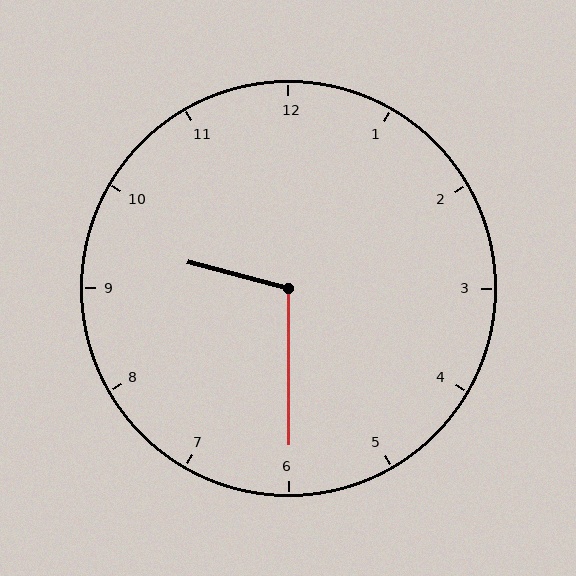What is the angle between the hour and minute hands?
Approximately 105 degrees.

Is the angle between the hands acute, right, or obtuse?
It is obtuse.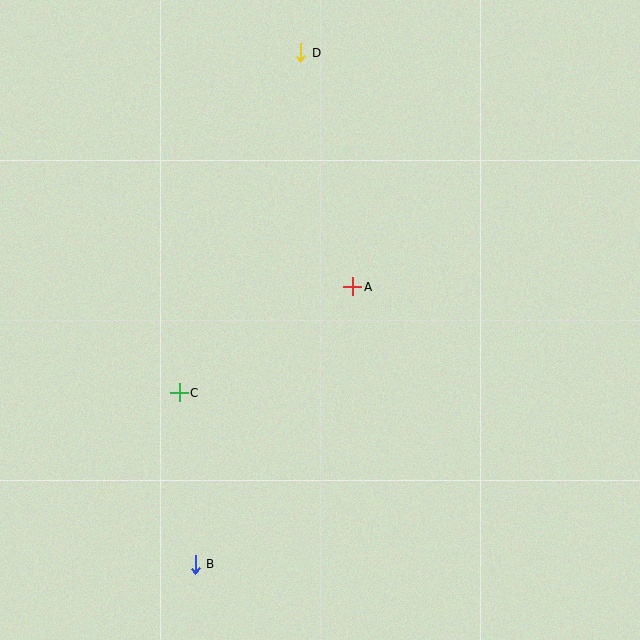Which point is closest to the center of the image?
Point A at (353, 287) is closest to the center.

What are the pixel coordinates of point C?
Point C is at (179, 393).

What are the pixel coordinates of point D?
Point D is at (301, 53).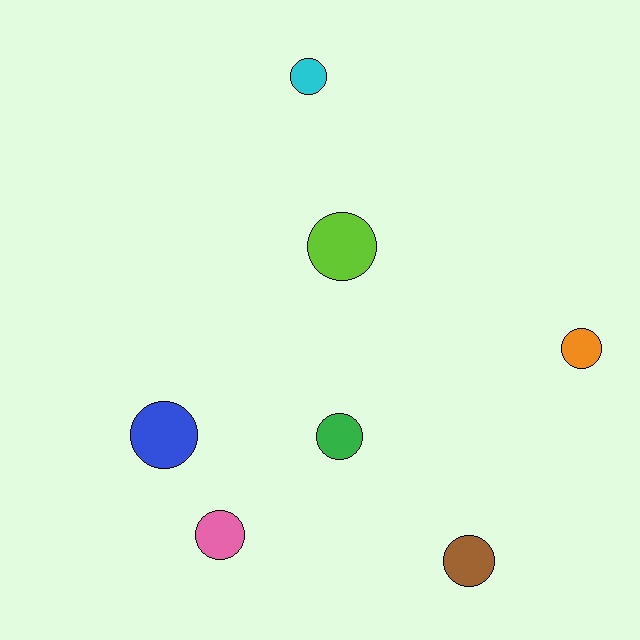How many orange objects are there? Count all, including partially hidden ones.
There is 1 orange object.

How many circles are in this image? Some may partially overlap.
There are 7 circles.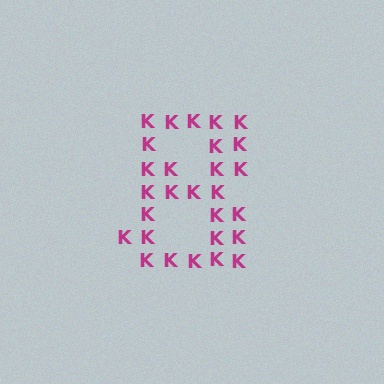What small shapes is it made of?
It is made of small letter K's.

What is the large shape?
The large shape is the digit 8.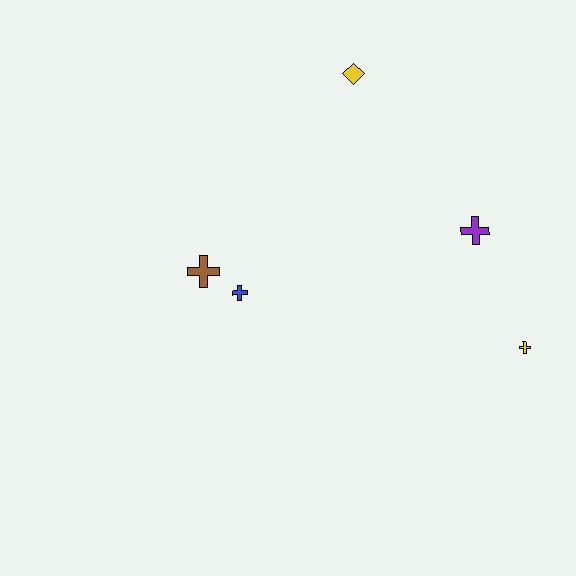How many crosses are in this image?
There are 4 crosses.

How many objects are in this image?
There are 5 objects.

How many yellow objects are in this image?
There are 2 yellow objects.